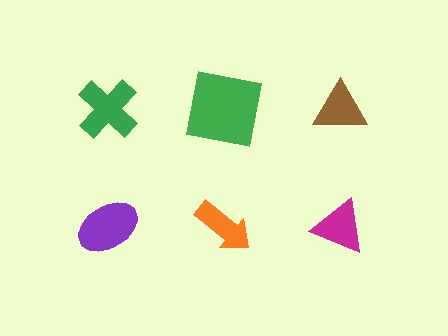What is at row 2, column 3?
A magenta triangle.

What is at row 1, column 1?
A green cross.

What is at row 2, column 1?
A purple ellipse.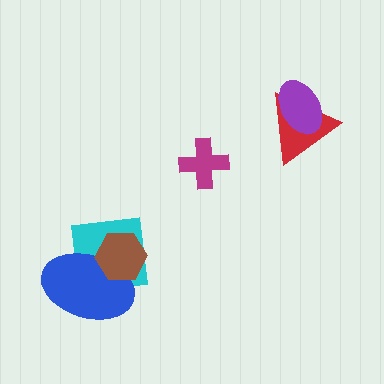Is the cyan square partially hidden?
Yes, it is partially covered by another shape.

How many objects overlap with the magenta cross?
0 objects overlap with the magenta cross.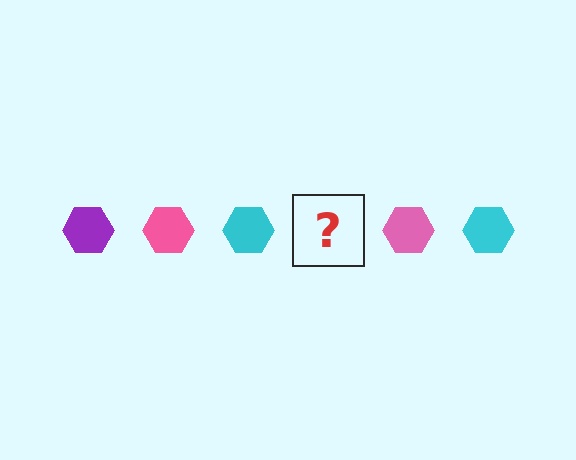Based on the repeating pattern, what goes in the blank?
The blank should be a purple hexagon.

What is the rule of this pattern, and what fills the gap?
The rule is that the pattern cycles through purple, pink, cyan hexagons. The gap should be filled with a purple hexagon.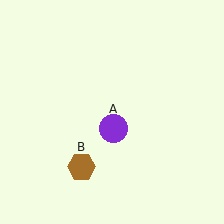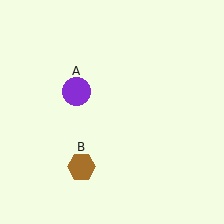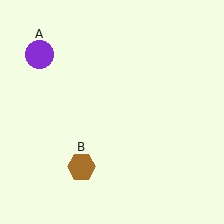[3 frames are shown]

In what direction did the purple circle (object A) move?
The purple circle (object A) moved up and to the left.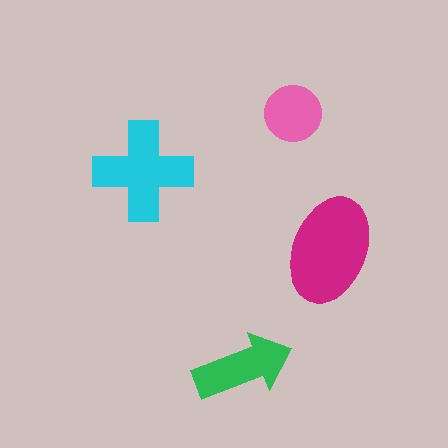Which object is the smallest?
The pink circle.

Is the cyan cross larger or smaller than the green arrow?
Larger.